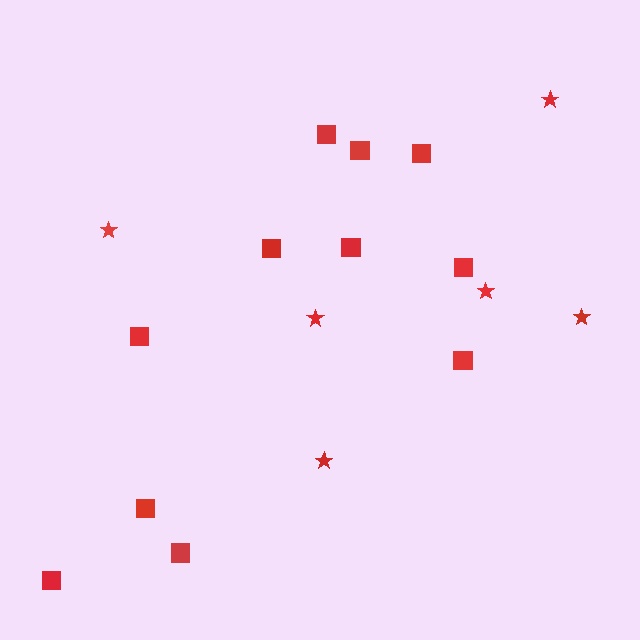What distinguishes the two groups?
There are 2 groups: one group of squares (11) and one group of stars (6).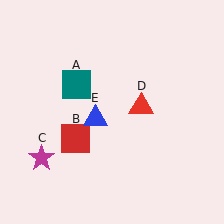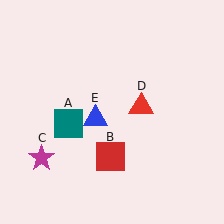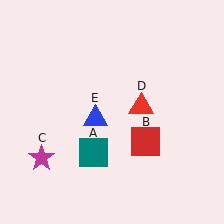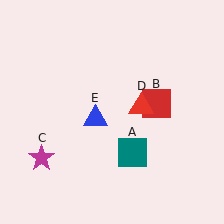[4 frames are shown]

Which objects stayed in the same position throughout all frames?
Magenta star (object C) and red triangle (object D) and blue triangle (object E) remained stationary.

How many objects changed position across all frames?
2 objects changed position: teal square (object A), red square (object B).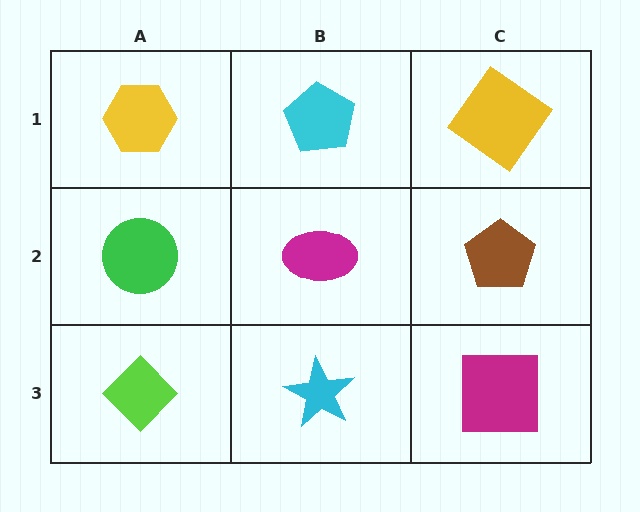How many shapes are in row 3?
3 shapes.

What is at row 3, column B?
A cyan star.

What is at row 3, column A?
A lime diamond.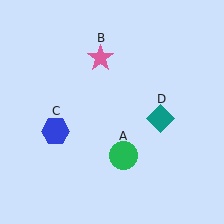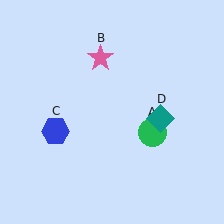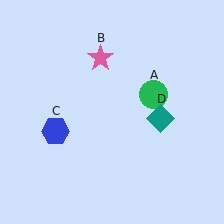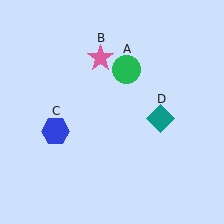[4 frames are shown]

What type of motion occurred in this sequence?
The green circle (object A) rotated counterclockwise around the center of the scene.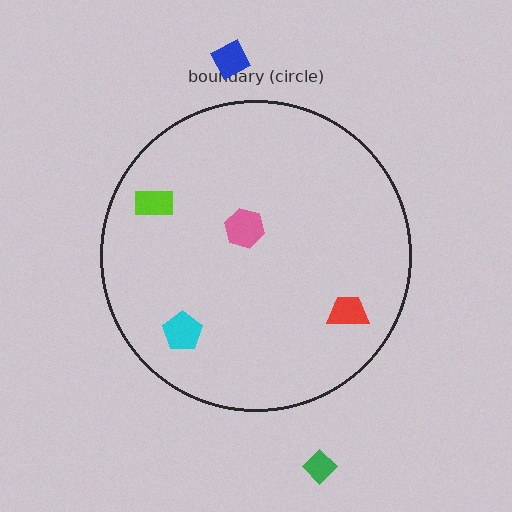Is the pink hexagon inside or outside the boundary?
Inside.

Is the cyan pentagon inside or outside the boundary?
Inside.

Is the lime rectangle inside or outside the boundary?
Inside.